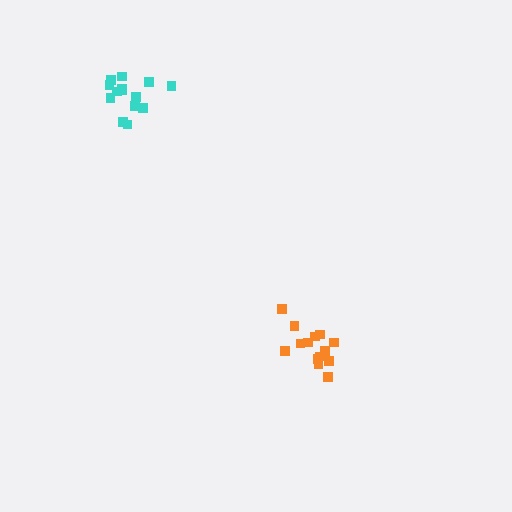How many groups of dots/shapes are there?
There are 2 groups.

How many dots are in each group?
Group 1: 14 dots, Group 2: 14 dots (28 total).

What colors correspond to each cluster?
The clusters are colored: cyan, orange.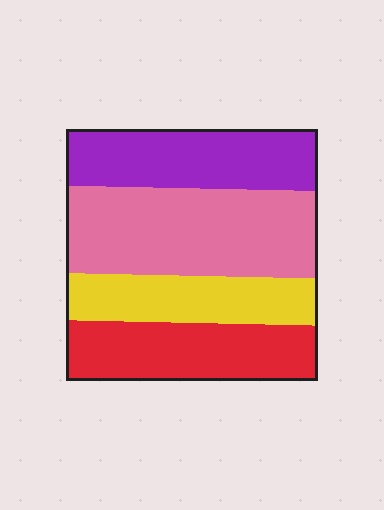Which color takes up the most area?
Pink, at roughly 35%.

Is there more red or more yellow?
Red.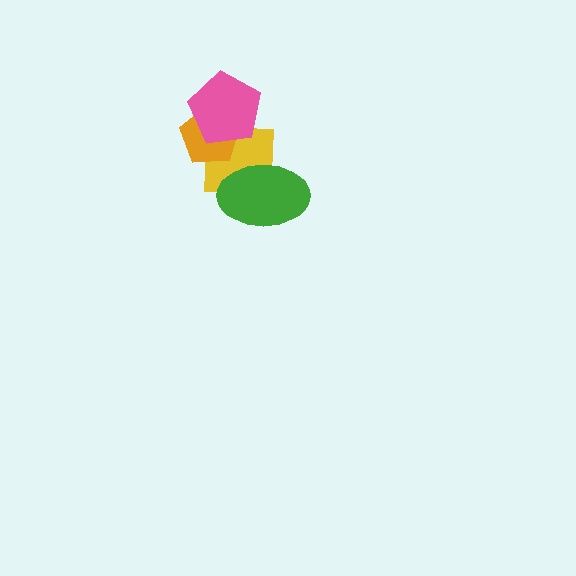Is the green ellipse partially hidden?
No, no other shape covers it.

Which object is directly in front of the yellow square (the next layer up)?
The orange pentagon is directly in front of the yellow square.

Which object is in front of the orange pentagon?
The pink pentagon is in front of the orange pentagon.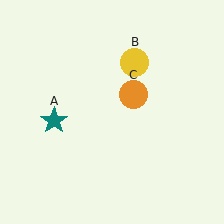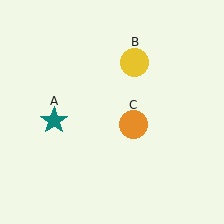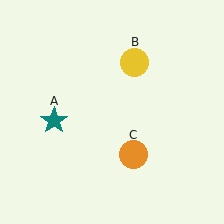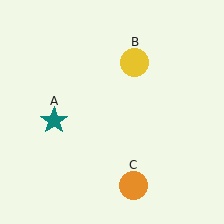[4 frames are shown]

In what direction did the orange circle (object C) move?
The orange circle (object C) moved down.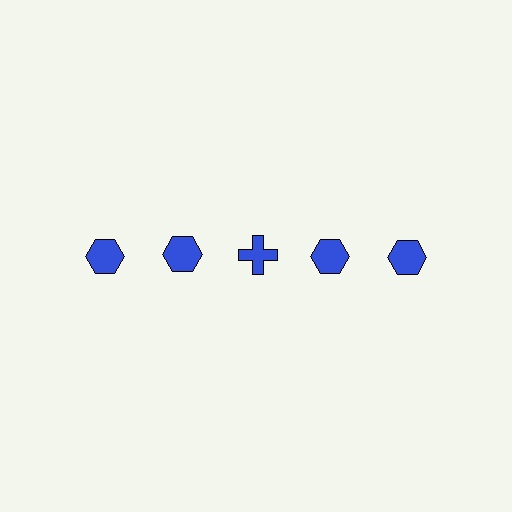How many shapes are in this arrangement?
There are 5 shapes arranged in a grid pattern.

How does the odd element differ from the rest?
It has a different shape: cross instead of hexagon.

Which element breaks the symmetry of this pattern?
The blue cross in the top row, center column breaks the symmetry. All other shapes are blue hexagons.